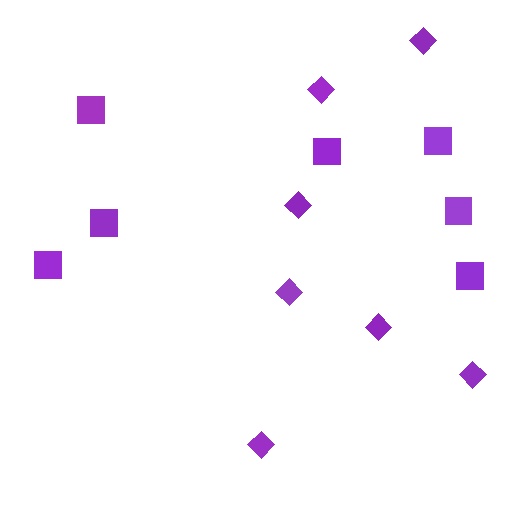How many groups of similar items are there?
There are 2 groups: one group of squares (7) and one group of diamonds (7).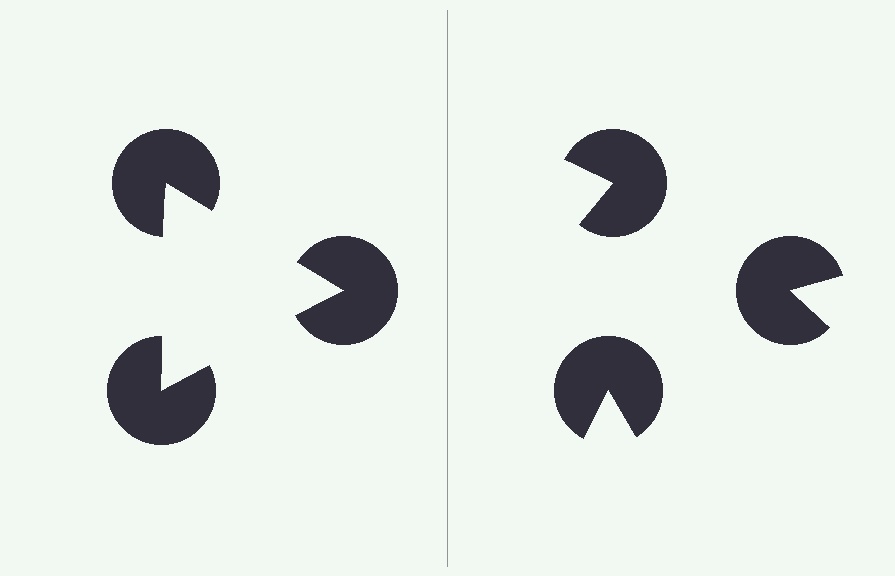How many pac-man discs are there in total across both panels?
6 — 3 on each side.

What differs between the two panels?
The pac-man discs are positioned identically on both sides; only the wedge orientations differ. On the left they align to a triangle; on the right they are misaligned.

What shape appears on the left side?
An illusory triangle.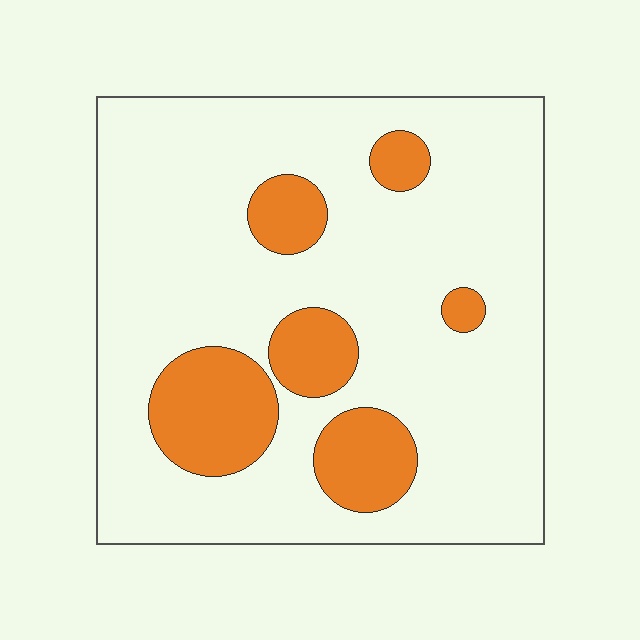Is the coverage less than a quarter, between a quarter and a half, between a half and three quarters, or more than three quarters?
Less than a quarter.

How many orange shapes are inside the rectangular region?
6.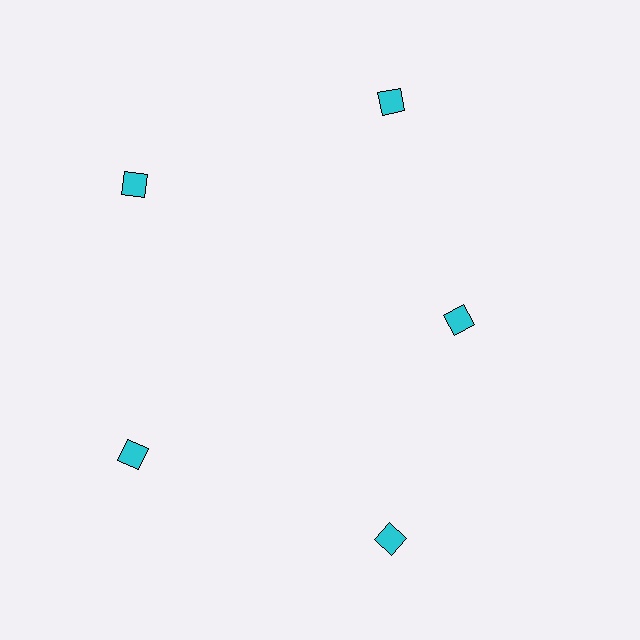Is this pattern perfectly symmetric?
No. The 5 cyan diamonds are arranged in a ring, but one element near the 3 o'clock position is pulled inward toward the center, breaking the 5-fold rotational symmetry.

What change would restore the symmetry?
The symmetry would be restored by moving it outward, back onto the ring so that all 5 diamonds sit at equal angles and equal distance from the center.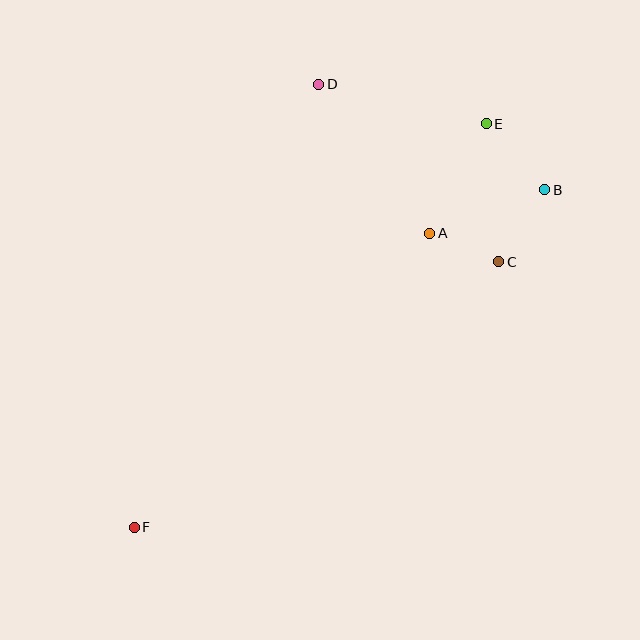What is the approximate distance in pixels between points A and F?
The distance between A and F is approximately 417 pixels.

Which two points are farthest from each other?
Points E and F are farthest from each other.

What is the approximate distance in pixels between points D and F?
The distance between D and F is approximately 480 pixels.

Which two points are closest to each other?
Points A and C are closest to each other.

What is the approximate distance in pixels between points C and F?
The distance between C and F is approximately 451 pixels.